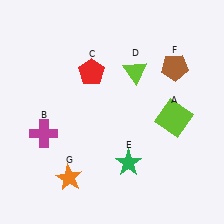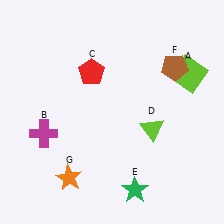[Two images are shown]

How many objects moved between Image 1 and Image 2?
3 objects moved between the two images.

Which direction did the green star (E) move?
The green star (E) moved down.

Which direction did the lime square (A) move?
The lime square (A) moved up.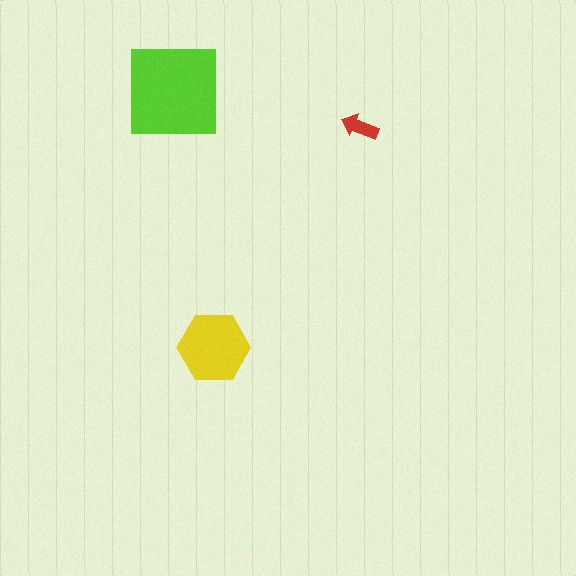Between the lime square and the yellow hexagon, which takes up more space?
The lime square.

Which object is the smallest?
The red arrow.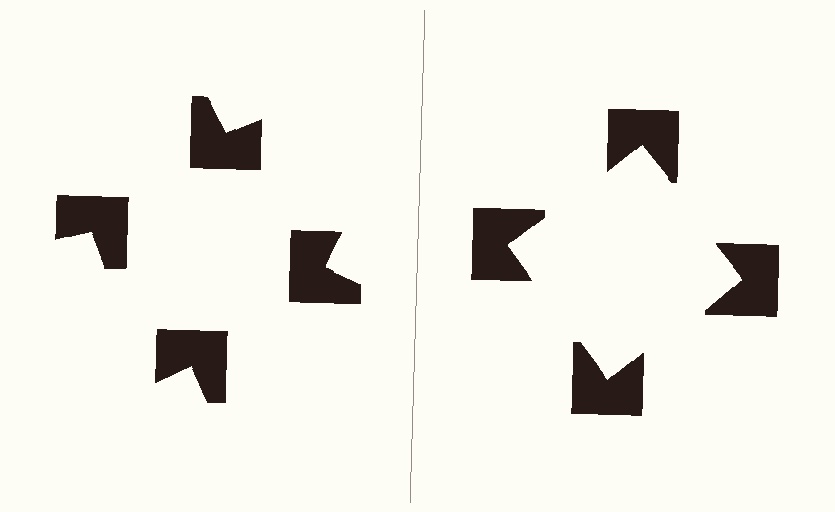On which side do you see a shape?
An illusory square appears on the right side. On the left side the wedge cuts are rotated, so no coherent shape forms.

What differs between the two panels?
The notched squares are positioned identically on both sides; only the wedge orientations differ. On the right they align to a square; on the left they are misaligned.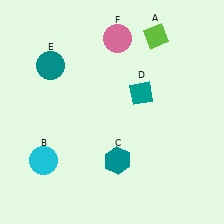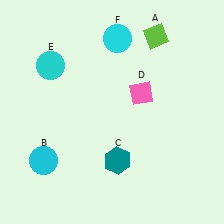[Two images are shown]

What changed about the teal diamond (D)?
In Image 1, D is teal. In Image 2, it changed to pink.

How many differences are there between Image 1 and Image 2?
There are 3 differences between the two images.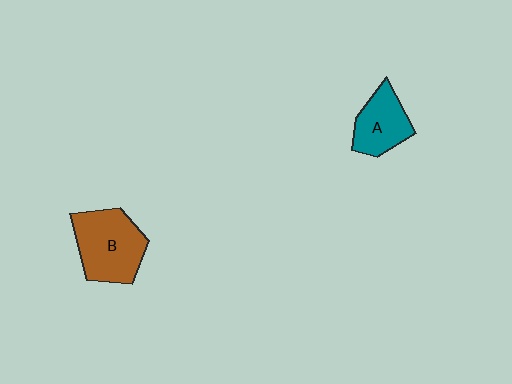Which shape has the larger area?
Shape B (brown).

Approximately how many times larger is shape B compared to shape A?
Approximately 1.5 times.